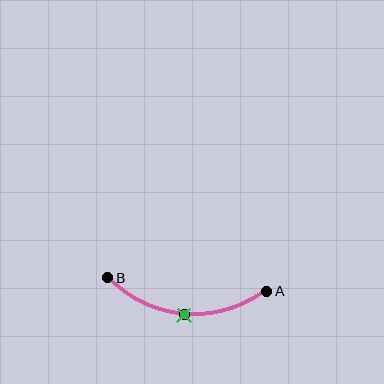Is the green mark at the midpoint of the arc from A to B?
Yes. The green mark lies on the arc at equal arc-length from both A and B — it is the arc midpoint.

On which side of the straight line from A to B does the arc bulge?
The arc bulges below the straight line connecting A and B.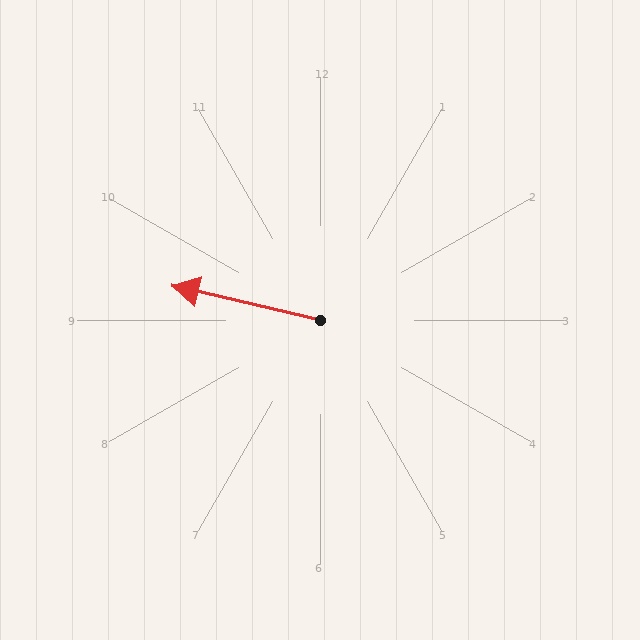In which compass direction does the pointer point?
West.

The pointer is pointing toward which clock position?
Roughly 9 o'clock.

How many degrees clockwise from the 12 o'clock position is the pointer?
Approximately 283 degrees.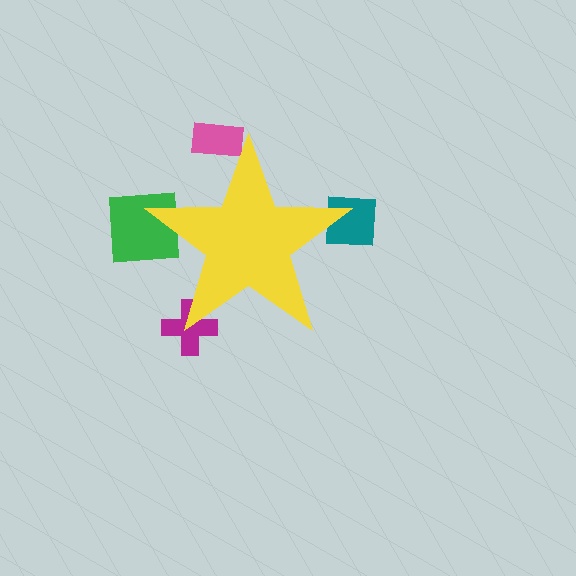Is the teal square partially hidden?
Yes, the teal square is partially hidden behind the yellow star.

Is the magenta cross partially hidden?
Yes, the magenta cross is partially hidden behind the yellow star.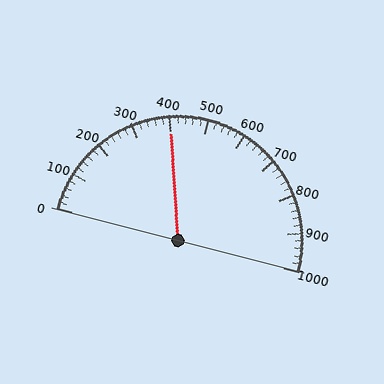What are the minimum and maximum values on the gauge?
The gauge ranges from 0 to 1000.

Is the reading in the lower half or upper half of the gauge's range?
The reading is in the lower half of the range (0 to 1000).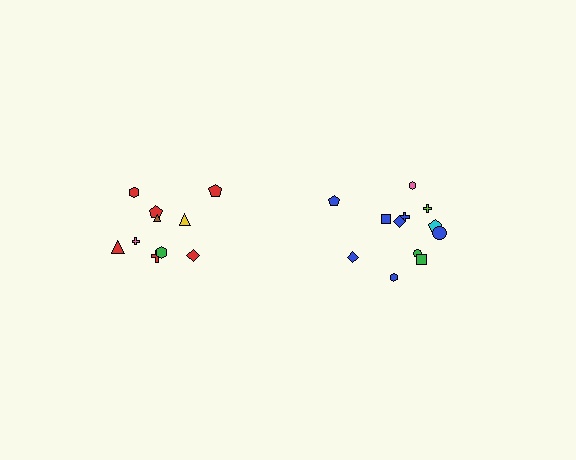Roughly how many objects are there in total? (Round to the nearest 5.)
Roughly 20 objects in total.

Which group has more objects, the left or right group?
The right group.